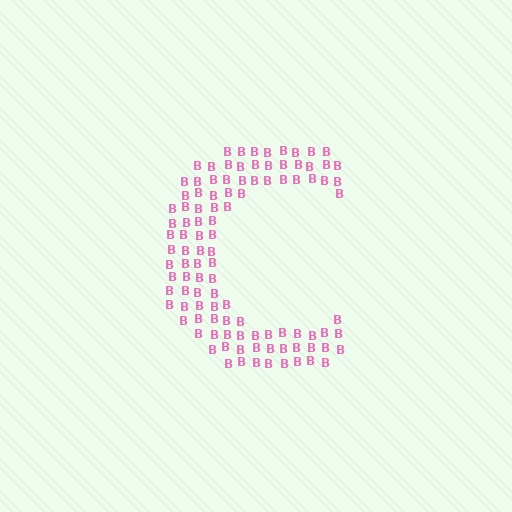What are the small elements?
The small elements are letter B's.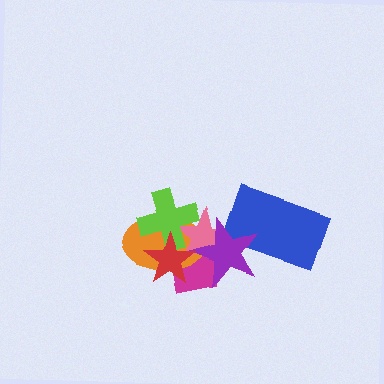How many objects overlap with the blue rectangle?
1 object overlaps with the blue rectangle.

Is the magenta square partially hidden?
Yes, it is partially covered by another shape.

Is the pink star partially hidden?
Yes, it is partially covered by another shape.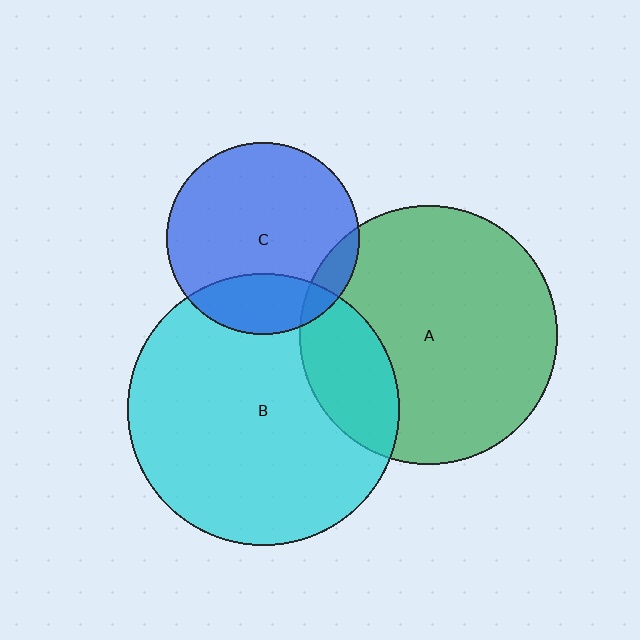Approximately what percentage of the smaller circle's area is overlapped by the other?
Approximately 20%.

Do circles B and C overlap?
Yes.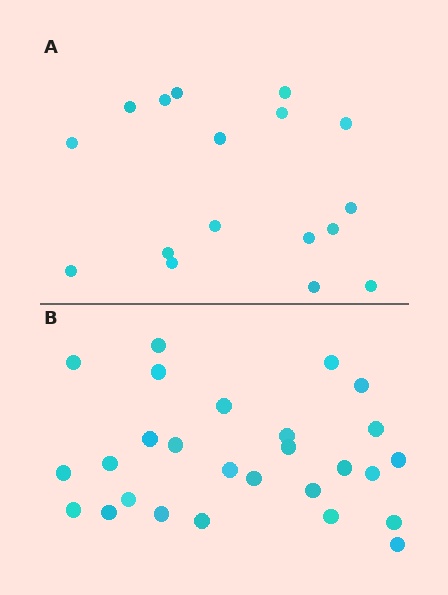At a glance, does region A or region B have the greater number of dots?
Region B (the bottom region) has more dots.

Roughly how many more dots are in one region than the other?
Region B has roughly 10 or so more dots than region A.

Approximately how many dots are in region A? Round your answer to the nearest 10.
About 20 dots. (The exact count is 17, which rounds to 20.)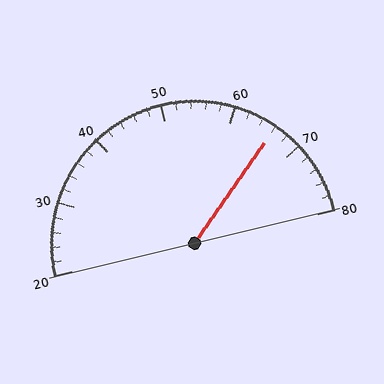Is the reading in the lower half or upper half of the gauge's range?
The reading is in the upper half of the range (20 to 80).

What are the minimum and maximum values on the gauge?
The gauge ranges from 20 to 80.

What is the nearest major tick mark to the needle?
The nearest major tick mark is 70.